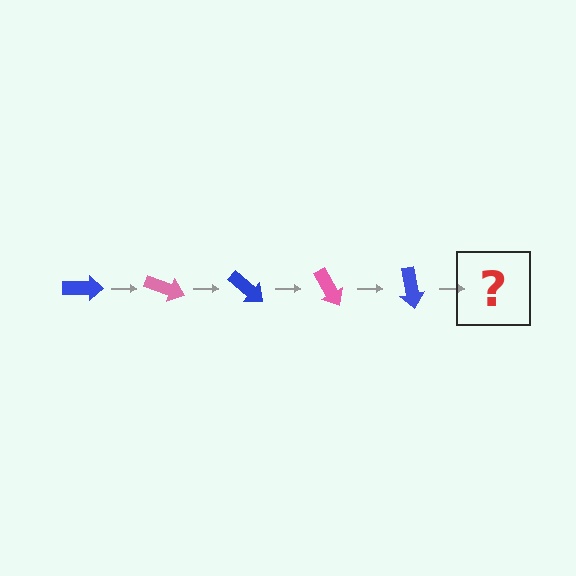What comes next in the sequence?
The next element should be a pink arrow, rotated 100 degrees from the start.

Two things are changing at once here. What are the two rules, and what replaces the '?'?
The two rules are that it rotates 20 degrees each step and the color cycles through blue and pink. The '?' should be a pink arrow, rotated 100 degrees from the start.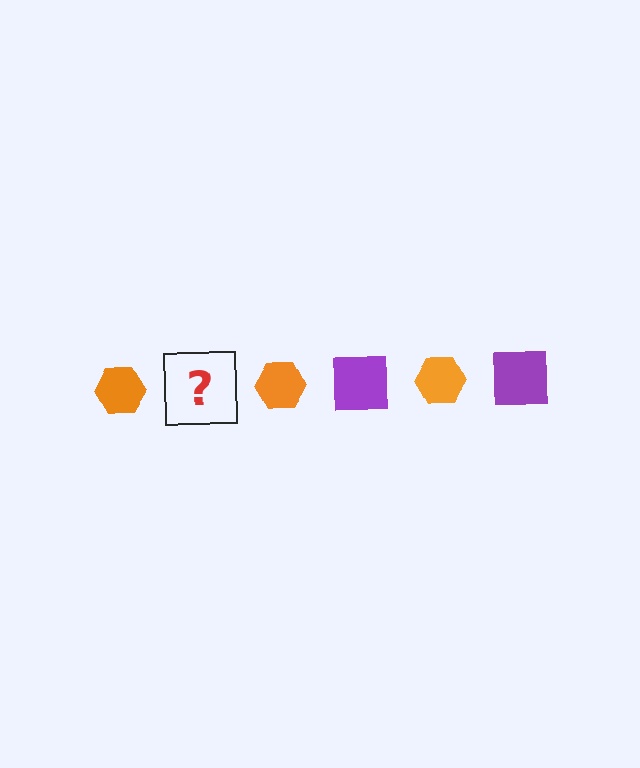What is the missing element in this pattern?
The missing element is a purple square.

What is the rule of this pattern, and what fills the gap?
The rule is that the pattern alternates between orange hexagon and purple square. The gap should be filled with a purple square.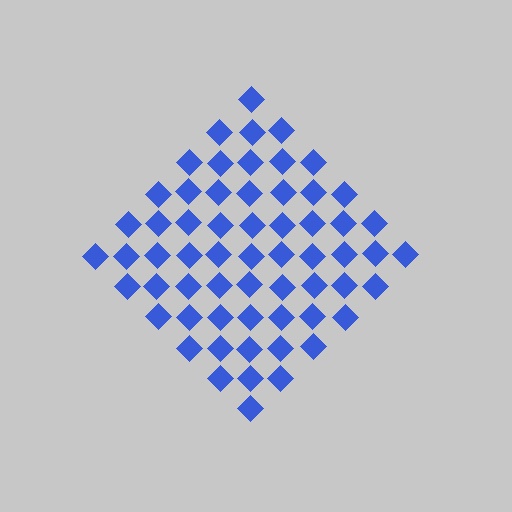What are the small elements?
The small elements are diamonds.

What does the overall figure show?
The overall figure shows a diamond.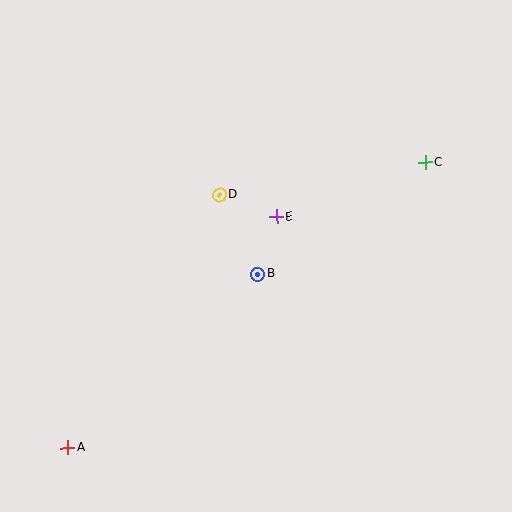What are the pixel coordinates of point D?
Point D is at (220, 195).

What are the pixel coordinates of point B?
Point B is at (257, 274).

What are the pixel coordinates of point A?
Point A is at (68, 447).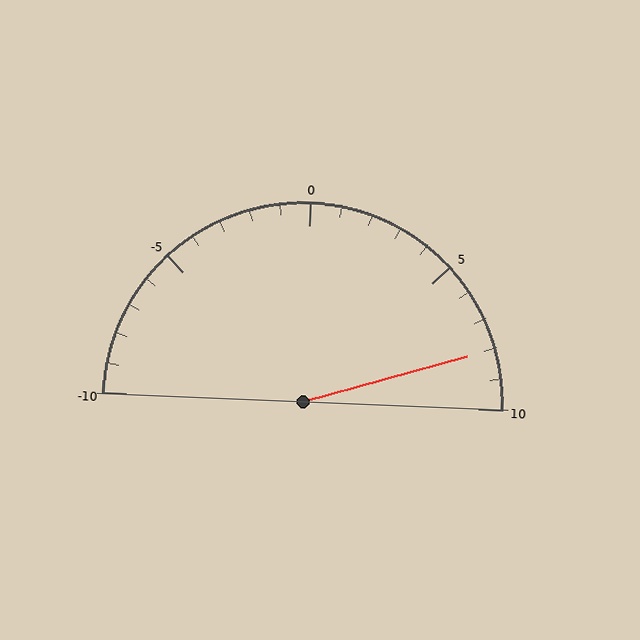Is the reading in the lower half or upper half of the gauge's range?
The reading is in the upper half of the range (-10 to 10).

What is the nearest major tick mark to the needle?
The nearest major tick mark is 10.